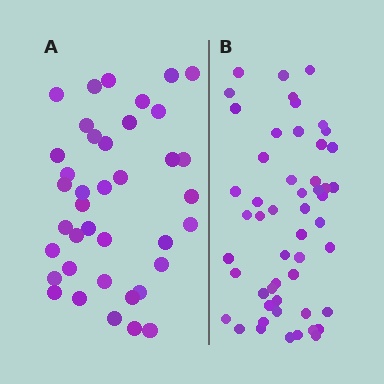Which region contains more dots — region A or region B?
Region B (the right region) has more dots.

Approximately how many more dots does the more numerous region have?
Region B has approximately 15 more dots than region A.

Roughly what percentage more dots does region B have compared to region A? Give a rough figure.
About 35% more.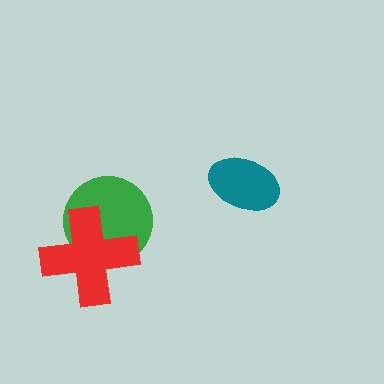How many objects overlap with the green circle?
1 object overlaps with the green circle.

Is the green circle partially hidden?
Yes, it is partially covered by another shape.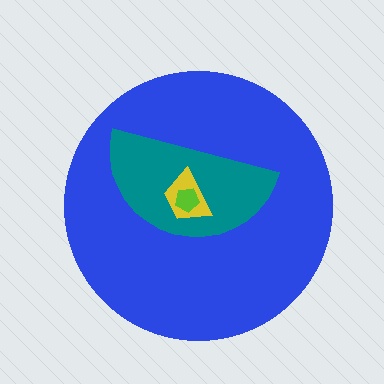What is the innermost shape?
The lime pentagon.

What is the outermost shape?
The blue circle.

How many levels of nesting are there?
4.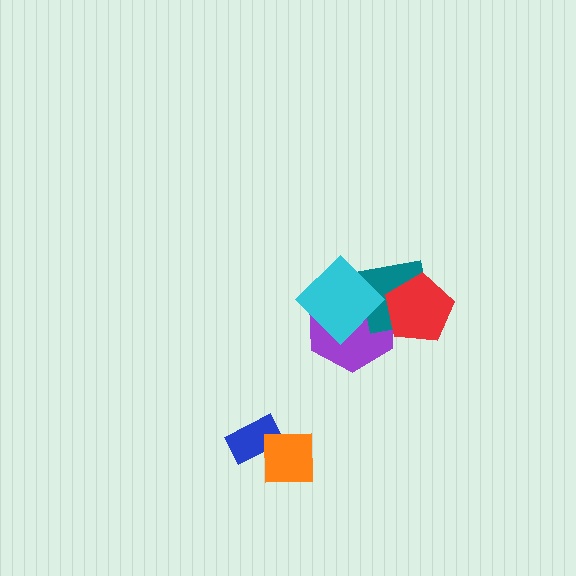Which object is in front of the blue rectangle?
The orange square is in front of the blue rectangle.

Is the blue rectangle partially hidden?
Yes, it is partially covered by another shape.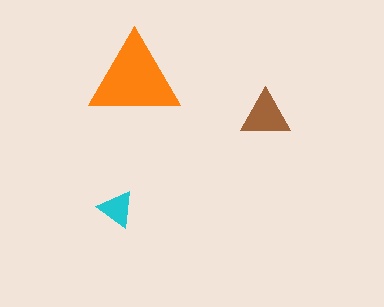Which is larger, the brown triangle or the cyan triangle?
The brown one.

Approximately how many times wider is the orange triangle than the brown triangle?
About 2 times wider.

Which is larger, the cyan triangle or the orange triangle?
The orange one.